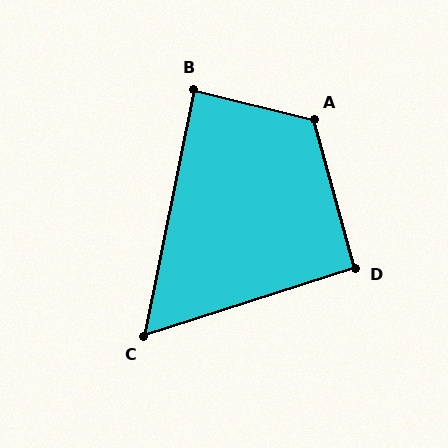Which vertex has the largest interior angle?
A, at approximately 119 degrees.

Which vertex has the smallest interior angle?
C, at approximately 61 degrees.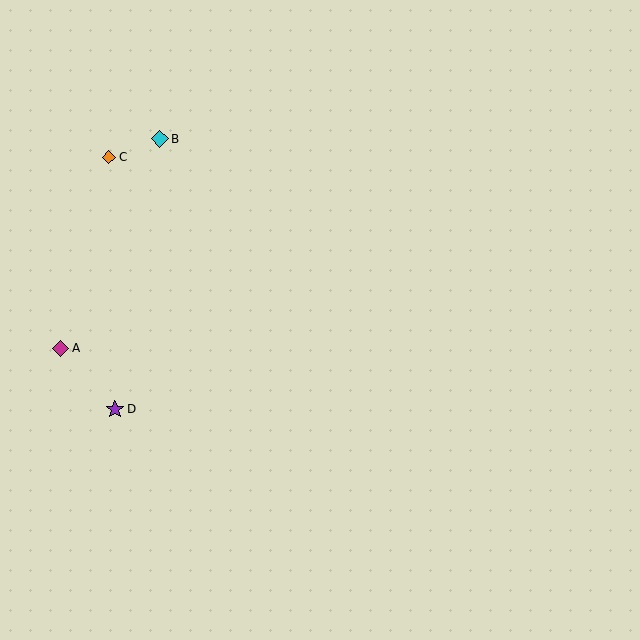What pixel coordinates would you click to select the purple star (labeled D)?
Click at (115, 409) to select the purple star D.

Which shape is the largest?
The purple star (labeled D) is the largest.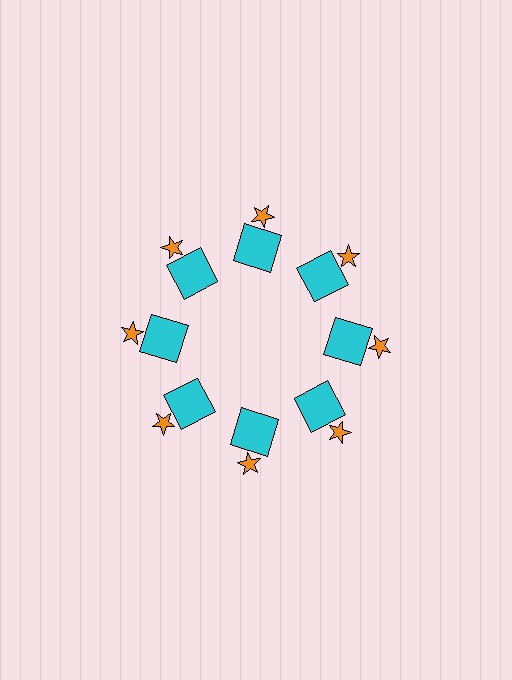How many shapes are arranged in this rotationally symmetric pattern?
There are 16 shapes, arranged in 8 groups of 2.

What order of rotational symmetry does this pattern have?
This pattern has 8-fold rotational symmetry.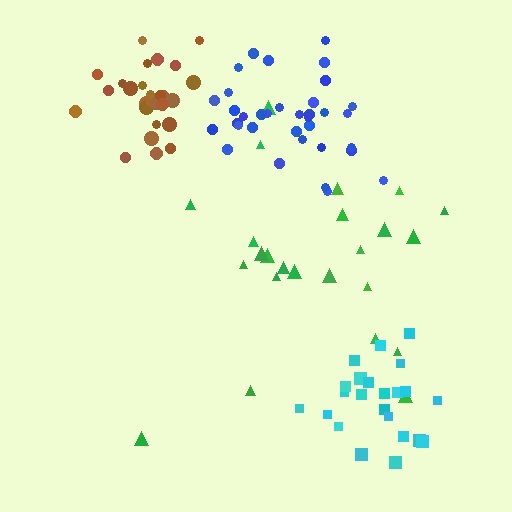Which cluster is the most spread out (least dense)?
Green.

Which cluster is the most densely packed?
Brown.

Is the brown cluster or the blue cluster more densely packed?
Brown.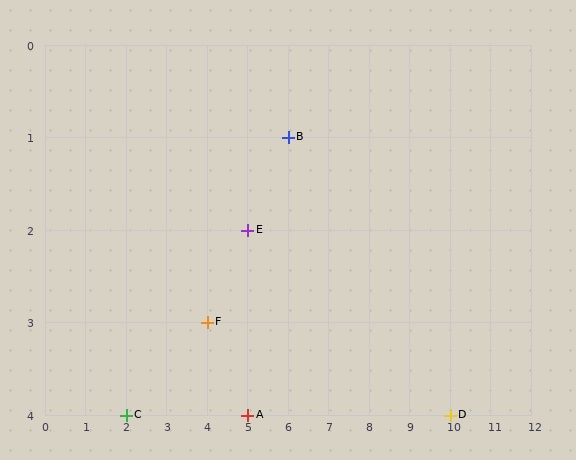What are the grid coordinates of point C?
Point C is at grid coordinates (2, 4).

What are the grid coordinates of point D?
Point D is at grid coordinates (10, 4).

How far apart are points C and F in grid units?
Points C and F are 2 columns and 1 row apart (about 2.2 grid units diagonally).